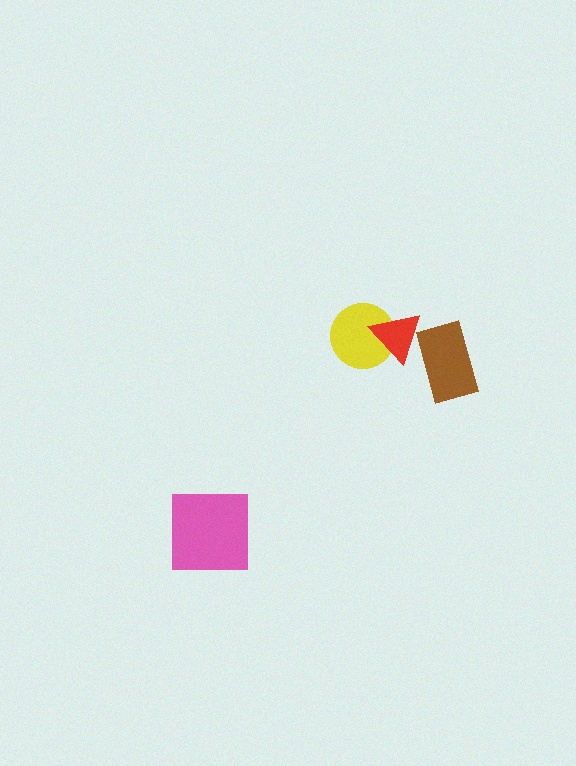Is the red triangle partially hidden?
Yes, it is partially covered by another shape.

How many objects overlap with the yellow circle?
1 object overlaps with the yellow circle.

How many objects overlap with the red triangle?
2 objects overlap with the red triangle.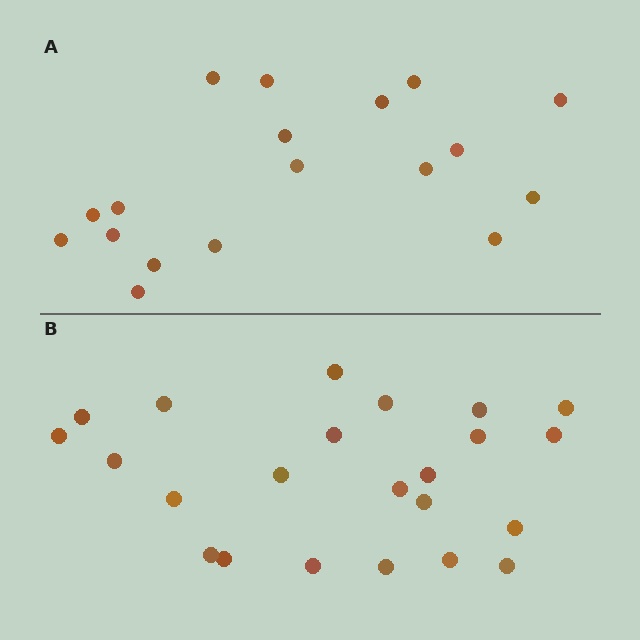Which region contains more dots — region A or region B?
Region B (the bottom region) has more dots.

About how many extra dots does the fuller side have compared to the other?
Region B has about 5 more dots than region A.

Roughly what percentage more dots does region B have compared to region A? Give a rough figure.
About 30% more.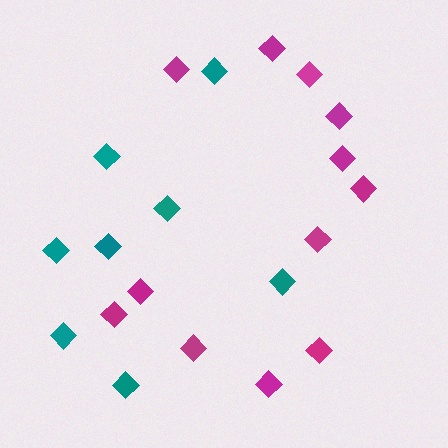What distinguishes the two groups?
There are 2 groups: one group of teal diamonds (8) and one group of magenta diamonds (12).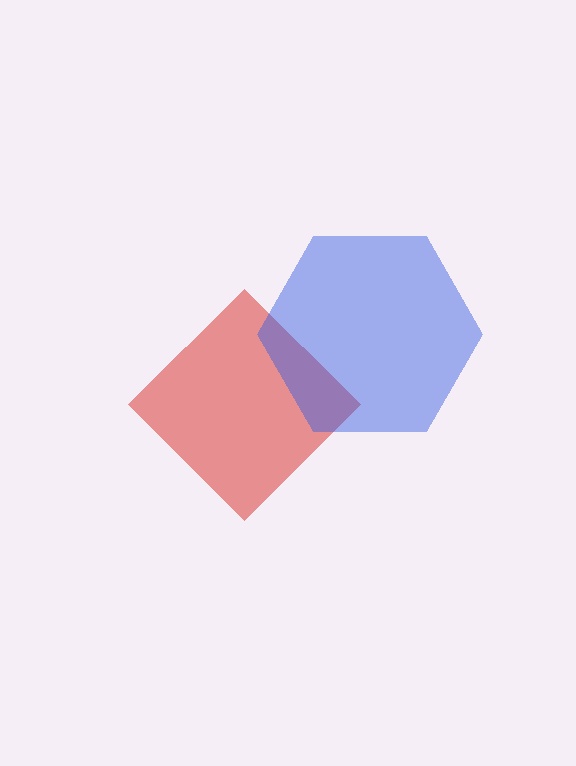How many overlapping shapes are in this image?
There are 2 overlapping shapes in the image.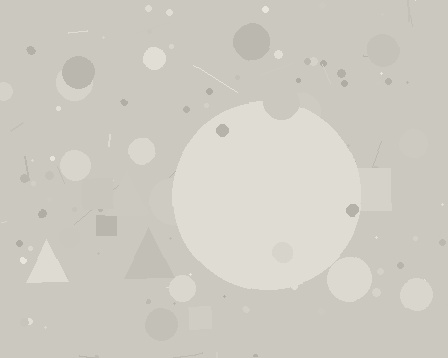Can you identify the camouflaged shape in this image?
The camouflaged shape is a circle.